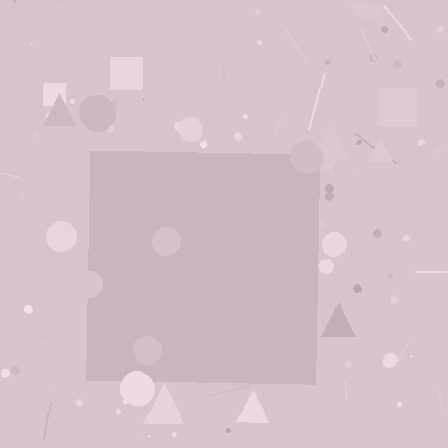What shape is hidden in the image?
A square is hidden in the image.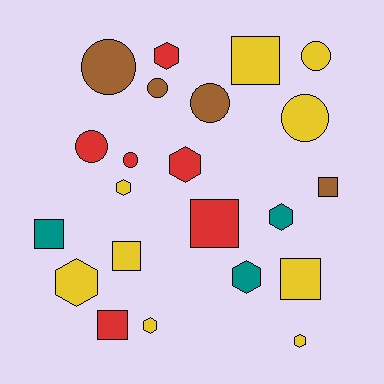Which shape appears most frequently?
Hexagon, with 8 objects.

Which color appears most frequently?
Yellow, with 9 objects.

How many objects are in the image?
There are 22 objects.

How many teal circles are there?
There are no teal circles.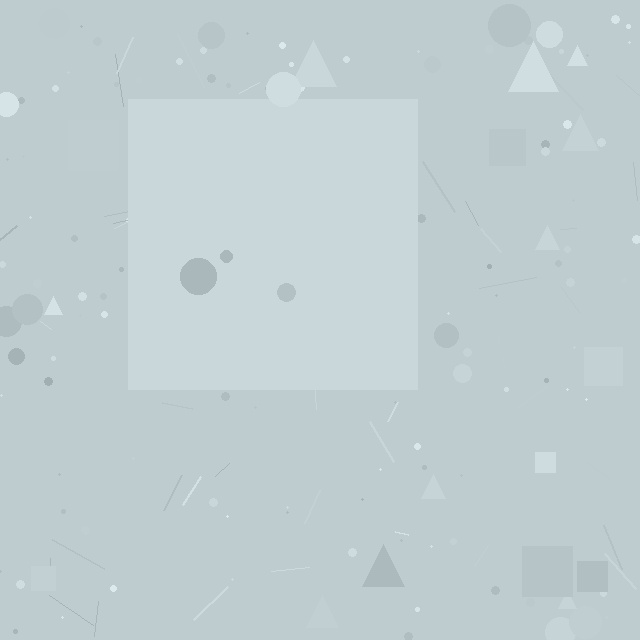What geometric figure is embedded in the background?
A square is embedded in the background.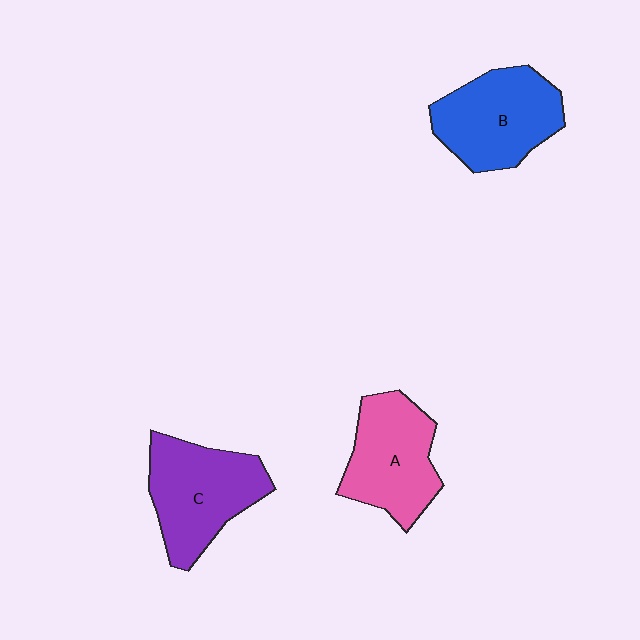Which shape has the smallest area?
Shape A (pink).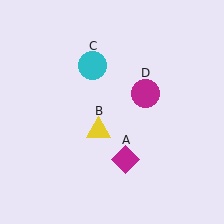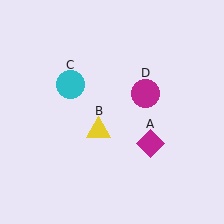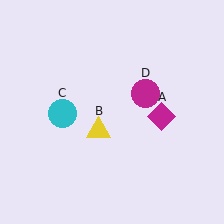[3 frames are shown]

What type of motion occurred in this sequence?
The magenta diamond (object A), cyan circle (object C) rotated counterclockwise around the center of the scene.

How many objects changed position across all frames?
2 objects changed position: magenta diamond (object A), cyan circle (object C).